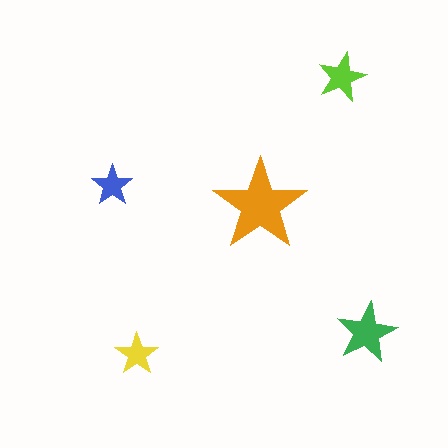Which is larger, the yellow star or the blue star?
The yellow one.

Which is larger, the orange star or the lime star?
The orange one.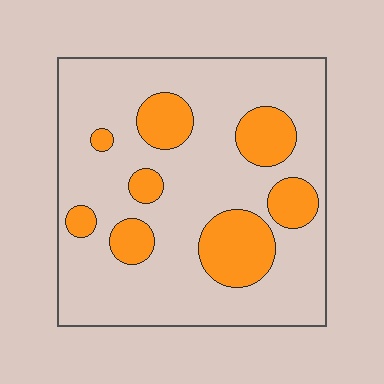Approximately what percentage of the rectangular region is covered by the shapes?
Approximately 25%.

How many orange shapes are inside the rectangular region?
8.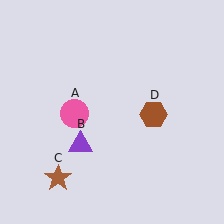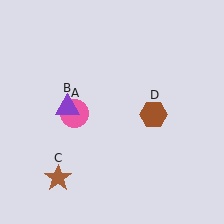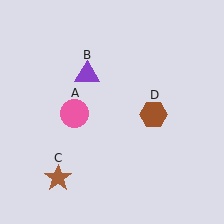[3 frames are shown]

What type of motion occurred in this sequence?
The purple triangle (object B) rotated clockwise around the center of the scene.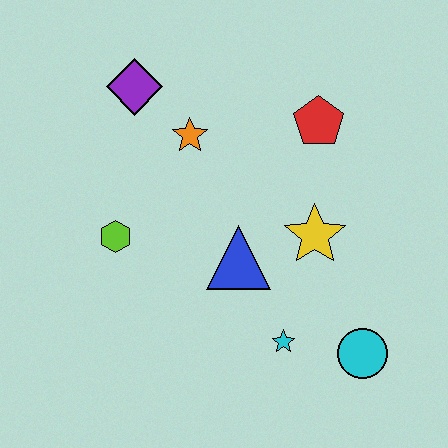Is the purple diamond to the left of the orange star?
Yes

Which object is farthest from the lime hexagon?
The cyan circle is farthest from the lime hexagon.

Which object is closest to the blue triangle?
The yellow star is closest to the blue triangle.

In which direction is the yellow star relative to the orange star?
The yellow star is to the right of the orange star.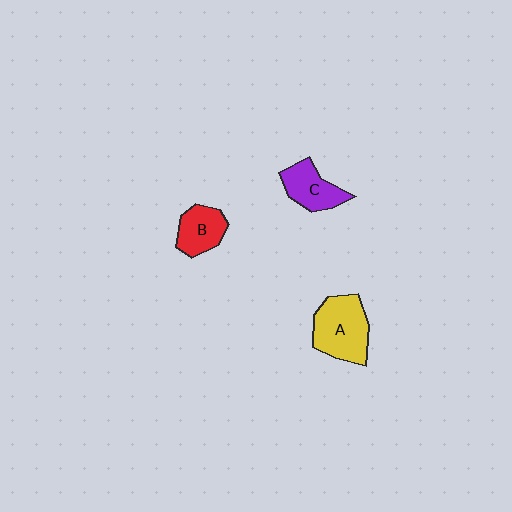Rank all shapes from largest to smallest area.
From largest to smallest: A (yellow), C (purple), B (red).